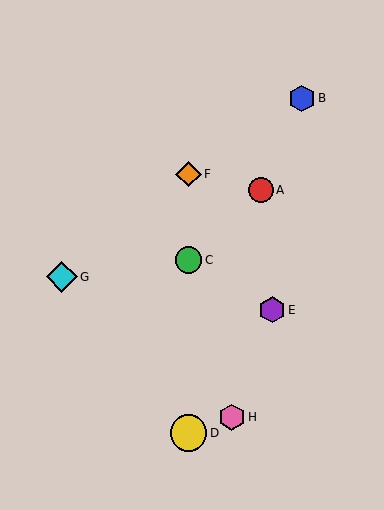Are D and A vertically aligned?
No, D is at x≈189 and A is at x≈261.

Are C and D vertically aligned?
Yes, both are at x≈189.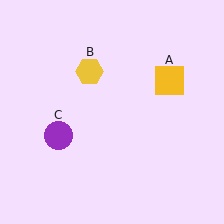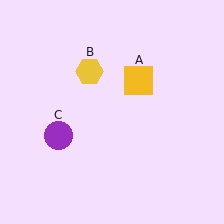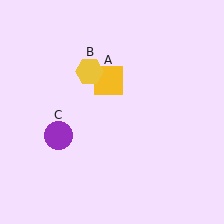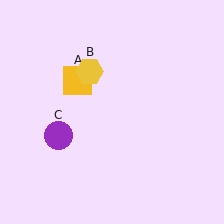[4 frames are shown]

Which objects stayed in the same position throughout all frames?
Yellow hexagon (object B) and purple circle (object C) remained stationary.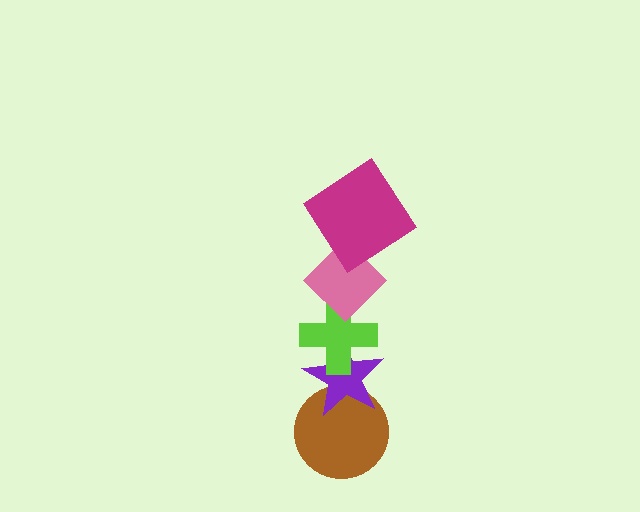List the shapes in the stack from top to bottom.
From top to bottom: the magenta diamond, the pink diamond, the lime cross, the purple star, the brown circle.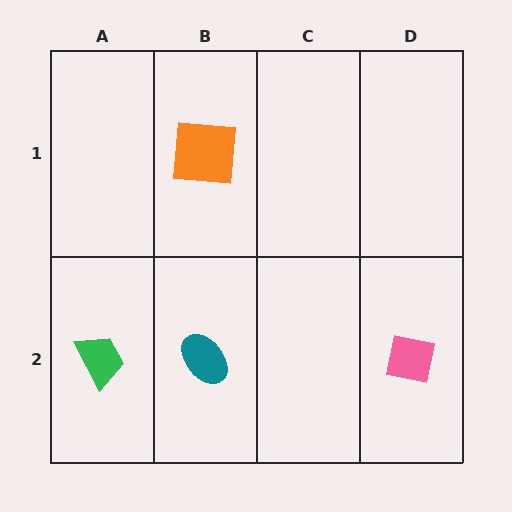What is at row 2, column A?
A green trapezoid.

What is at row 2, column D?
A pink square.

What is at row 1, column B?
An orange square.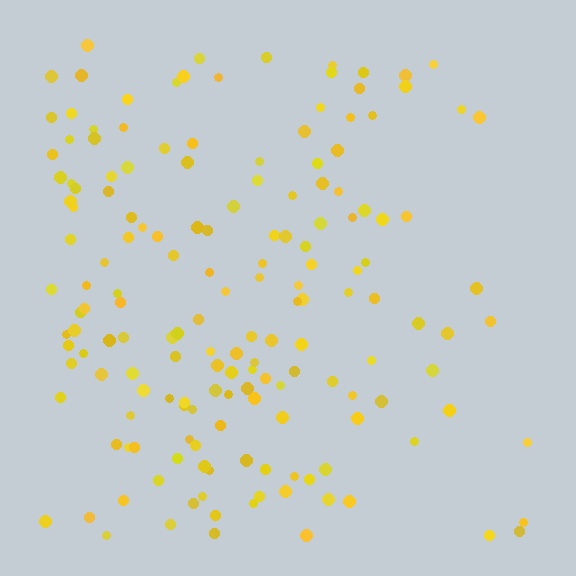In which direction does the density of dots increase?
From right to left, with the left side densest.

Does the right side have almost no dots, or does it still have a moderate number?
Still a moderate number, just noticeably fewer than the left.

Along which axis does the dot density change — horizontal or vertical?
Horizontal.